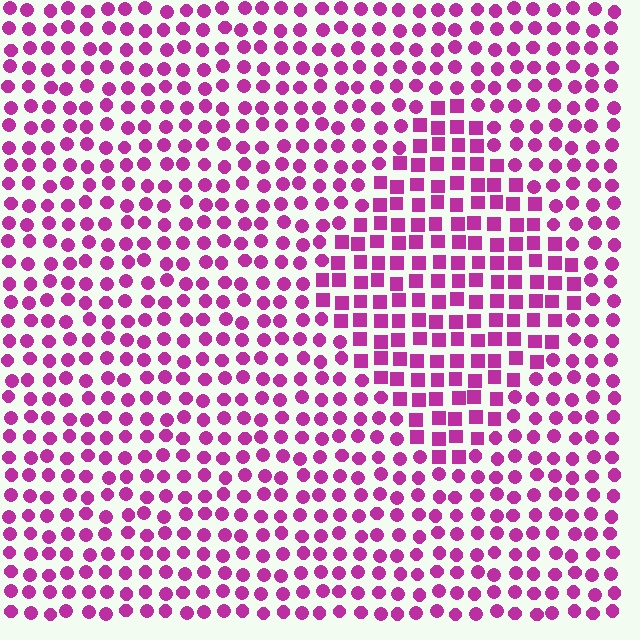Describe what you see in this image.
The image is filled with small magenta elements arranged in a uniform grid. A diamond-shaped region contains squares, while the surrounding area contains circles. The boundary is defined purely by the change in element shape.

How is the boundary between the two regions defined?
The boundary is defined by a change in element shape: squares inside vs. circles outside. All elements share the same color and spacing.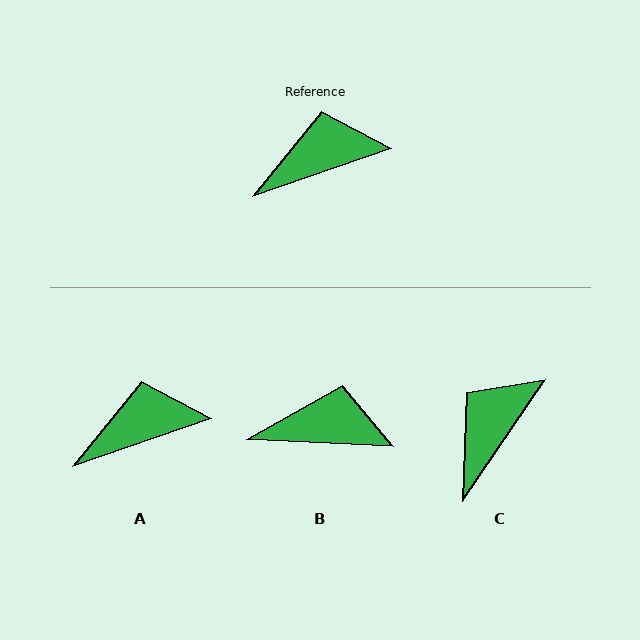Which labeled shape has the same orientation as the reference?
A.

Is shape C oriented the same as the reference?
No, it is off by about 37 degrees.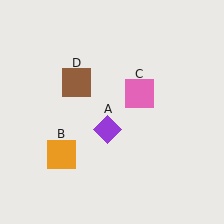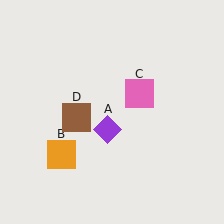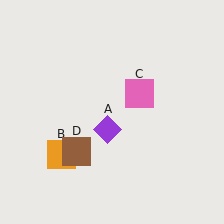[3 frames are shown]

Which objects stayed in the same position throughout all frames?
Purple diamond (object A) and orange square (object B) and pink square (object C) remained stationary.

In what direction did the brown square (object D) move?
The brown square (object D) moved down.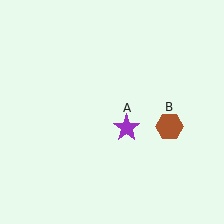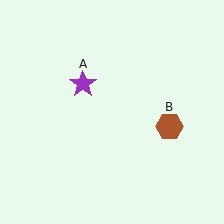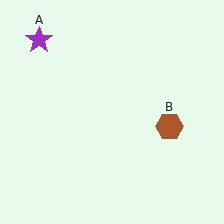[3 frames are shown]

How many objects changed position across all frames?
1 object changed position: purple star (object A).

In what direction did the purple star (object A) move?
The purple star (object A) moved up and to the left.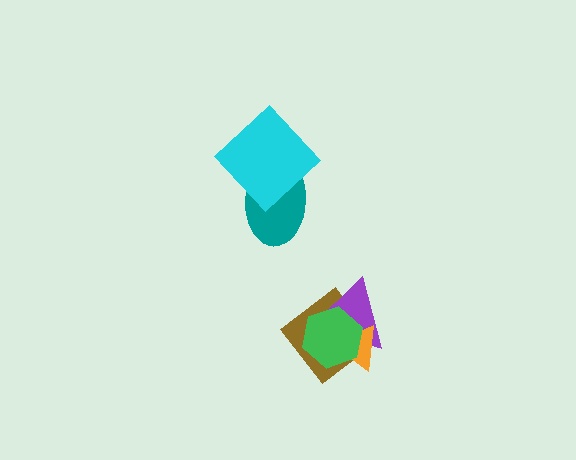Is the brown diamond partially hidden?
Yes, it is partially covered by another shape.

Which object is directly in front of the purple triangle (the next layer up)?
The orange triangle is directly in front of the purple triangle.